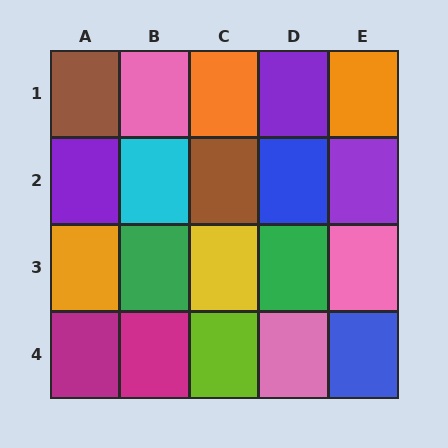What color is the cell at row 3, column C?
Yellow.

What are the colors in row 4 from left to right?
Magenta, magenta, lime, pink, blue.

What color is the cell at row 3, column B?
Green.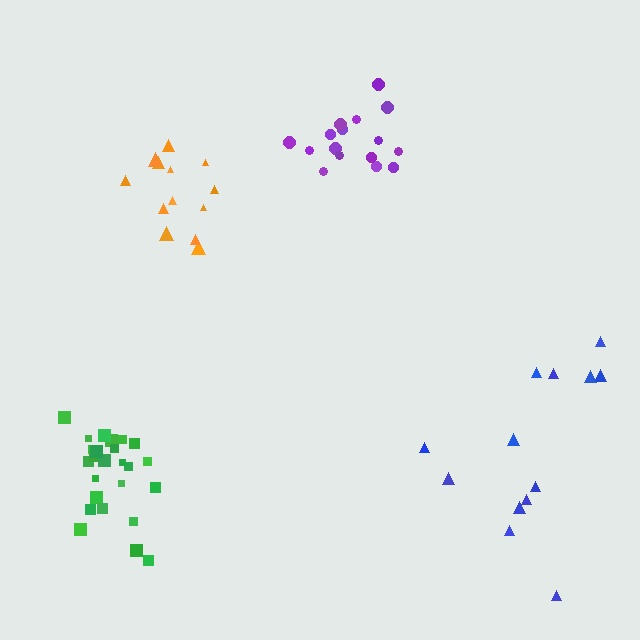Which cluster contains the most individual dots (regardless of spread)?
Green (25).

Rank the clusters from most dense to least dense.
purple, green, orange, blue.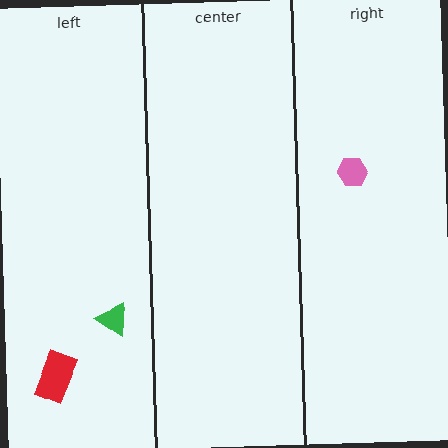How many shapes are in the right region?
1.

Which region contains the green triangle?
The left region.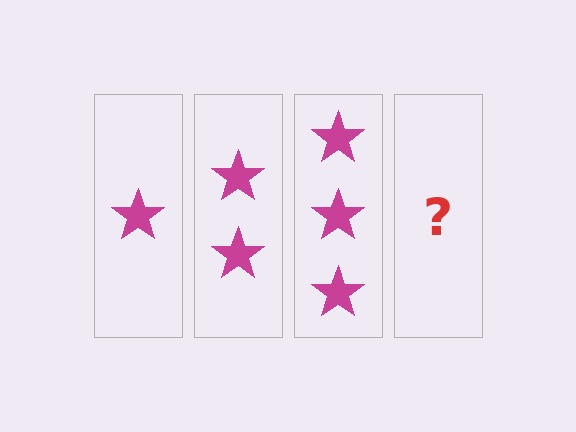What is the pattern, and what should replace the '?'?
The pattern is that each step adds one more star. The '?' should be 4 stars.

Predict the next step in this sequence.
The next step is 4 stars.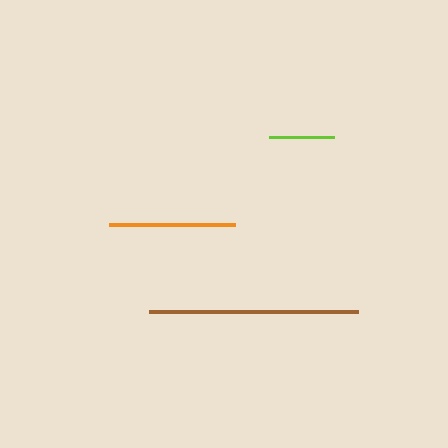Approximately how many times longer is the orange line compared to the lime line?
The orange line is approximately 2.0 times the length of the lime line.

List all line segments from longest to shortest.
From longest to shortest: brown, orange, lime.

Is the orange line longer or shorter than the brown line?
The brown line is longer than the orange line.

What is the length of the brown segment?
The brown segment is approximately 209 pixels long.